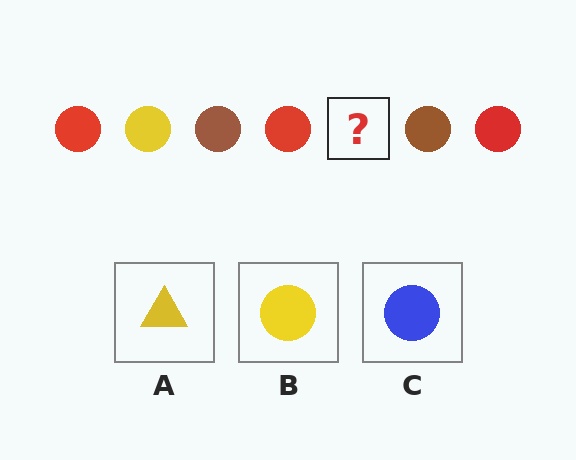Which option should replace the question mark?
Option B.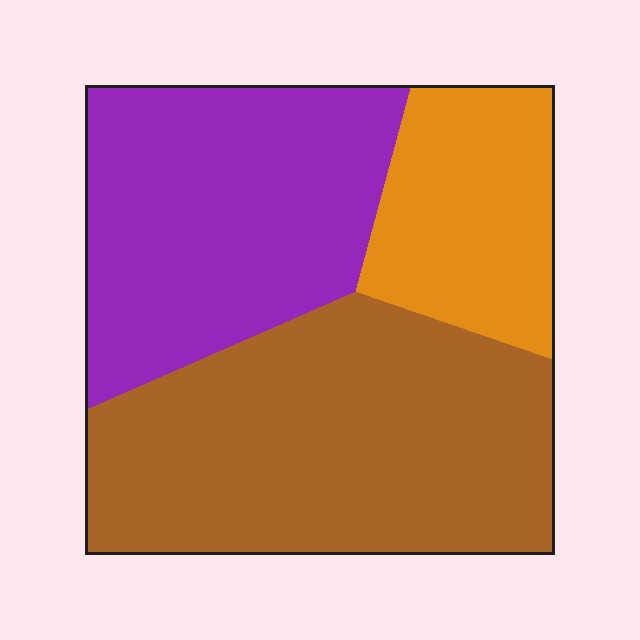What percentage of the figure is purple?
Purple takes up between a third and a half of the figure.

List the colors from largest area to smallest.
From largest to smallest: brown, purple, orange.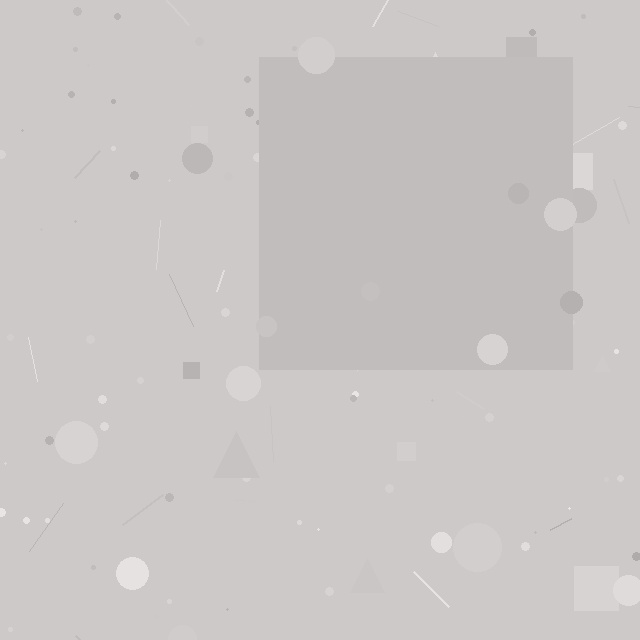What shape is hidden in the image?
A square is hidden in the image.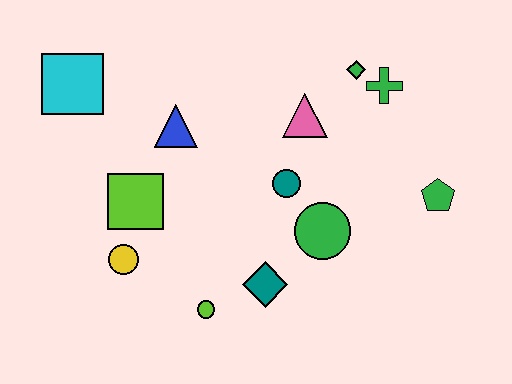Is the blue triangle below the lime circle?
No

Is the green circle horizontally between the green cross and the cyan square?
Yes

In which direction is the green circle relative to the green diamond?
The green circle is below the green diamond.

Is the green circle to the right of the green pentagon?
No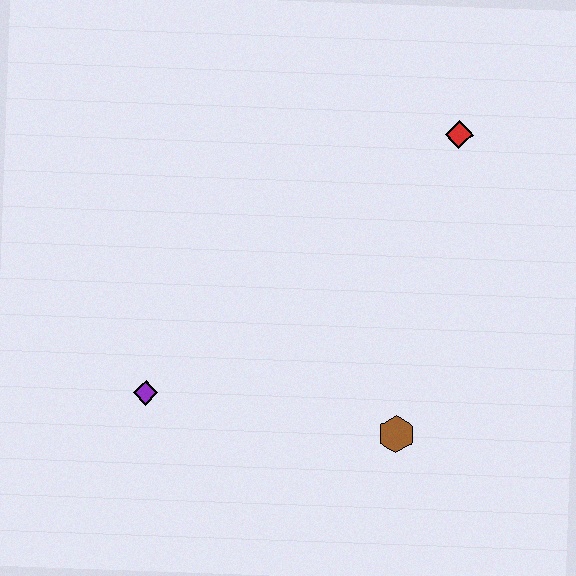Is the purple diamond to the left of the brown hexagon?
Yes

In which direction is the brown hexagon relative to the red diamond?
The brown hexagon is below the red diamond.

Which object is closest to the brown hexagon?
The purple diamond is closest to the brown hexagon.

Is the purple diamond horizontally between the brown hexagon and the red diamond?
No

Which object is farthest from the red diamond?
The purple diamond is farthest from the red diamond.